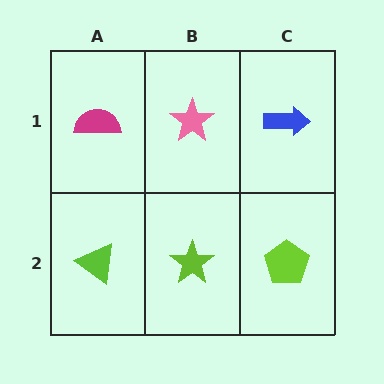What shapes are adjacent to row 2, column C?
A blue arrow (row 1, column C), a lime star (row 2, column B).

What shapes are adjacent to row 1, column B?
A lime star (row 2, column B), a magenta semicircle (row 1, column A), a blue arrow (row 1, column C).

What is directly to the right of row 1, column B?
A blue arrow.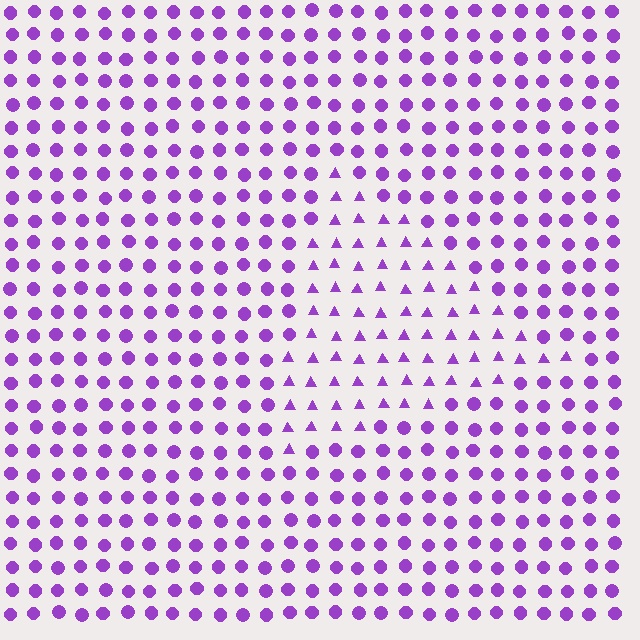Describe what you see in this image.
The image is filled with small purple elements arranged in a uniform grid. A triangle-shaped region contains triangles, while the surrounding area contains circles. The boundary is defined purely by the change in element shape.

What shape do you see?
I see a triangle.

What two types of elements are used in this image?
The image uses triangles inside the triangle region and circles outside it.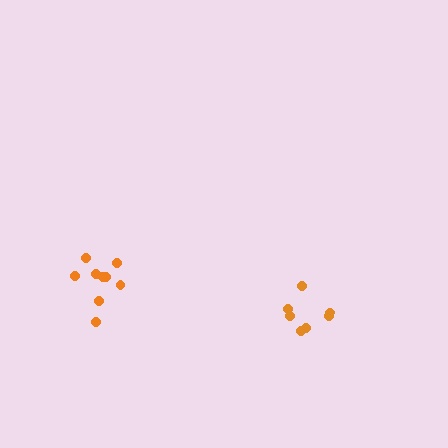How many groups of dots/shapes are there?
There are 2 groups.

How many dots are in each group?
Group 1: 7 dots, Group 2: 9 dots (16 total).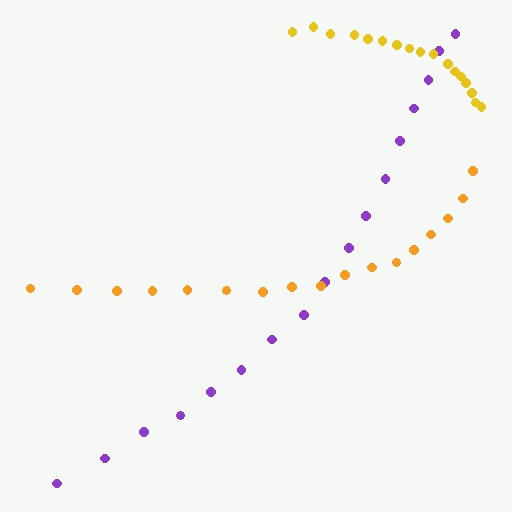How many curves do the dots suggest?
There are 3 distinct paths.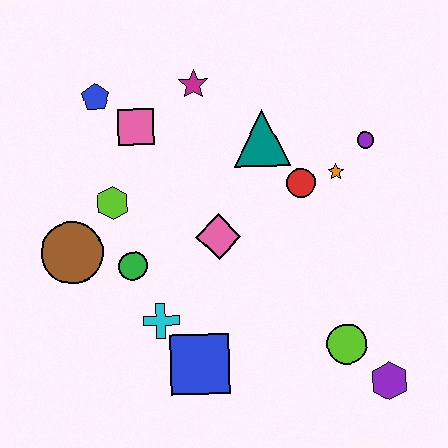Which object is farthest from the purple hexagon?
The blue pentagon is farthest from the purple hexagon.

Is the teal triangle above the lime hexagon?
Yes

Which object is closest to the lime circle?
The purple hexagon is closest to the lime circle.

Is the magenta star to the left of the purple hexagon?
Yes